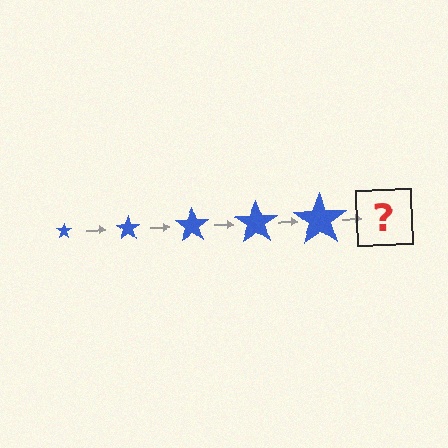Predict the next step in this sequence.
The next step is a blue star, larger than the previous one.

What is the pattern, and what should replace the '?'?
The pattern is that the star gets progressively larger each step. The '?' should be a blue star, larger than the previous one.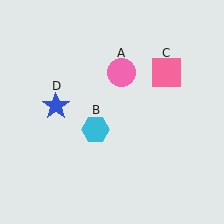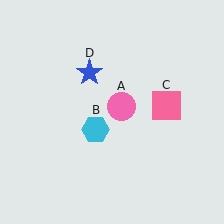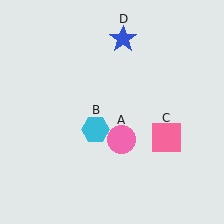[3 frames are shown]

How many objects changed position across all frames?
3 objects changed position: pink circle (object A), pink square (object C), blue star (object D).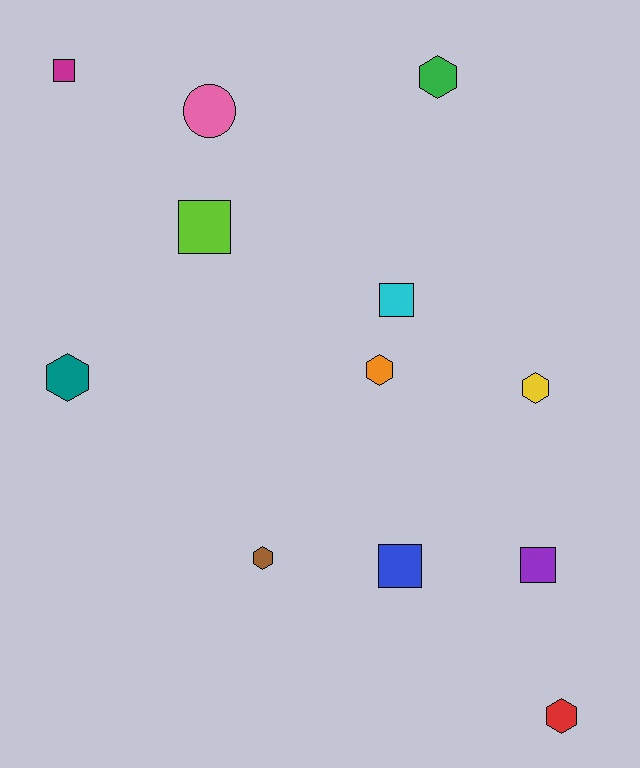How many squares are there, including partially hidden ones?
There are 5 squares.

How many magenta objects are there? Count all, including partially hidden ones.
There is 1 magenta object.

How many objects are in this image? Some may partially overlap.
There are 12 objects.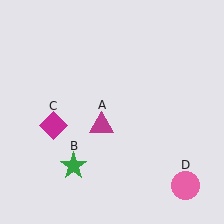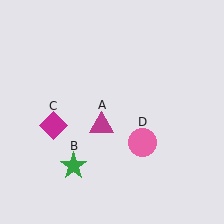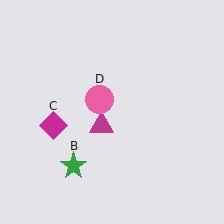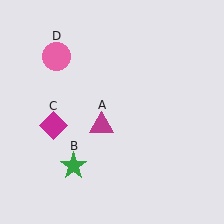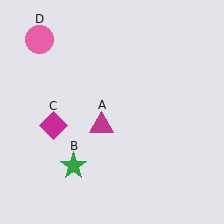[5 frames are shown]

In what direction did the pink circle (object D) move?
The pink circle (object D) moved up and to the left.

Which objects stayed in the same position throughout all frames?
Magenta triangle (object A) and green star (object B) and magenta diamond (object C) remained stationary.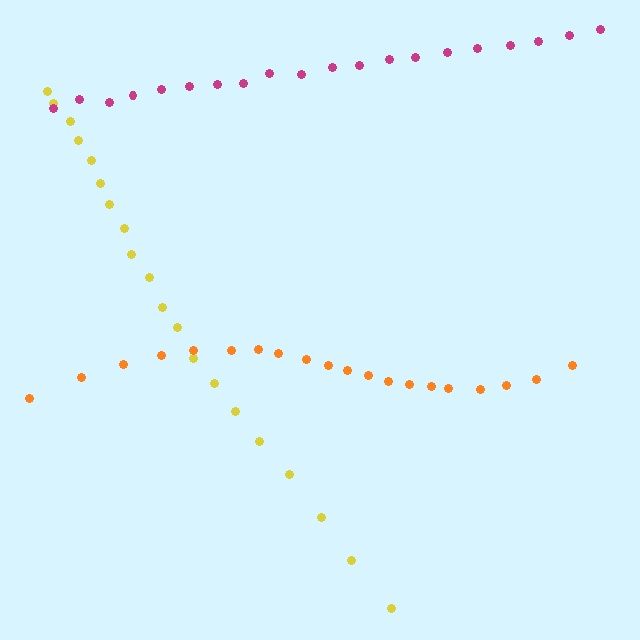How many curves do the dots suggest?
There are 3 distinct paths.